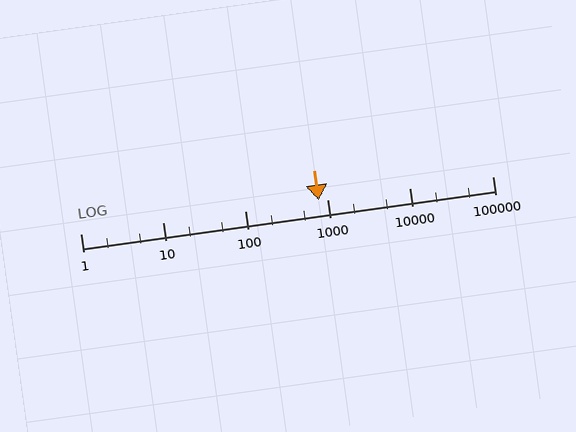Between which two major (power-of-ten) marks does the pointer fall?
The pointer is between 100 and 1000.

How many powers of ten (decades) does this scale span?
The scale spans 5 decades, from 1 to 100000.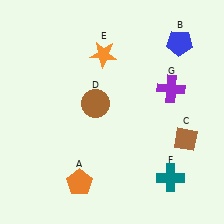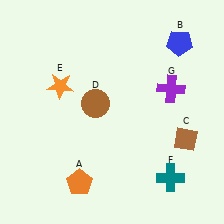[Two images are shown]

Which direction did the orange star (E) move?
The orange star (E) moved left.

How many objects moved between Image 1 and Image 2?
1 object moved between the two images.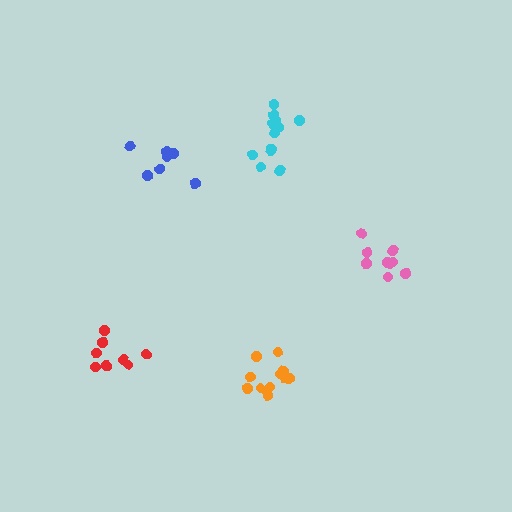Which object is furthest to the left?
The red cluster is leftmost.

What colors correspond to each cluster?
The clusters are colored: orange, pink, cyan, blue, red.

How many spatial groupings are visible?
There are 5 spatial groupings.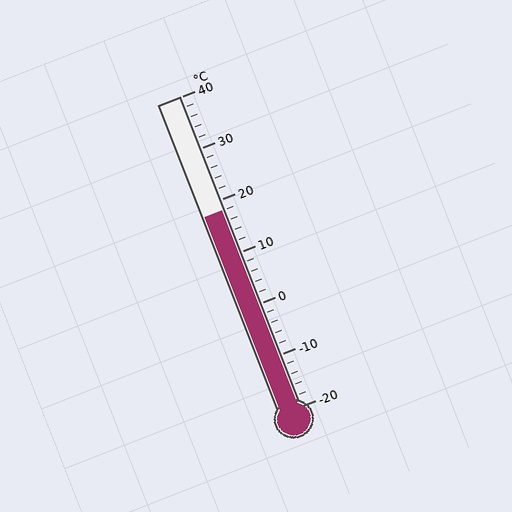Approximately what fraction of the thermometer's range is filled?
The thermometer is filled to approximately 65% of its range.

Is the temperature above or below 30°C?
The temperature is below 30°C.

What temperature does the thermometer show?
The thermometer shows approximately 18°C.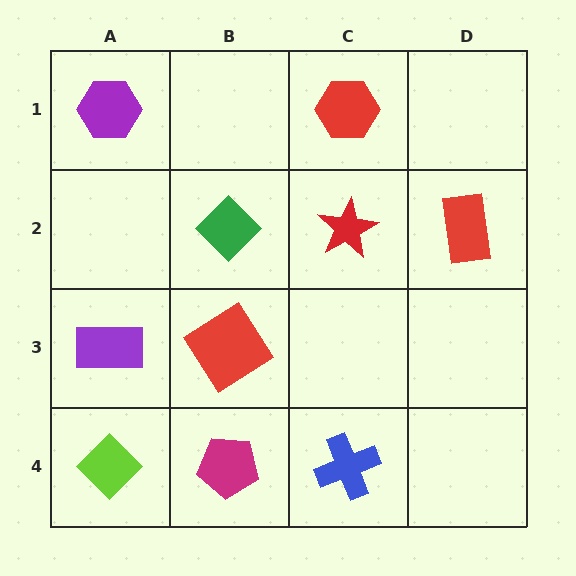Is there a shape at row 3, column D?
No, that cell is empty.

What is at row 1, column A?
A purple hexagon.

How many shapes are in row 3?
2 shapes.